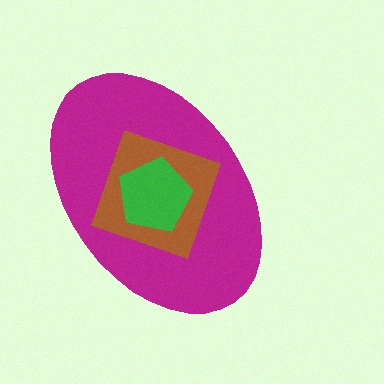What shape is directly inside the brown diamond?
The green pentagon.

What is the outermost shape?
The magenta ellipse.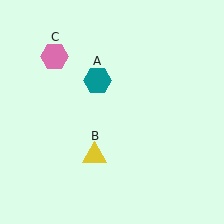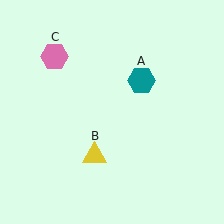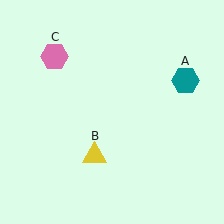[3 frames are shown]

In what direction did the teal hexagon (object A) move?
The teal hexagon (object A) moved right.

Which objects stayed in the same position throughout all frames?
Yellow triangle (object B) and pink hexagon (object C) remained stationary.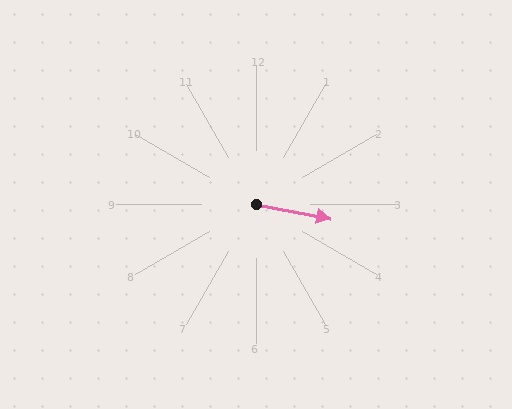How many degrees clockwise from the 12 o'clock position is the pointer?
Approximately 100 degrees.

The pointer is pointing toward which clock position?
Roughly 3 o'clock.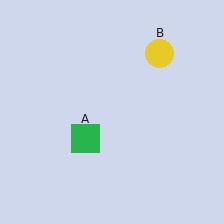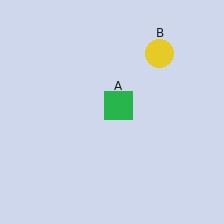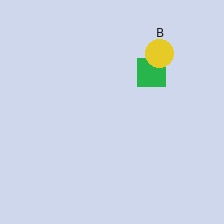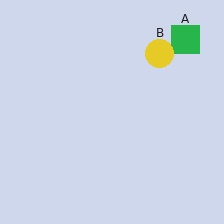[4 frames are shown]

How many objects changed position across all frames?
1 object changed position: green square (object A).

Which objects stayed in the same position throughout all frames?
Yellow circle (object B) remained stationary.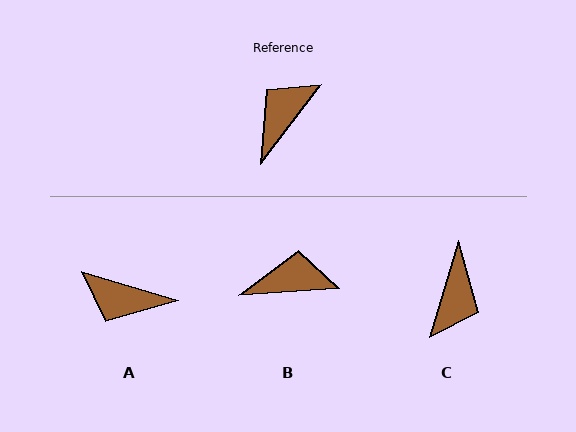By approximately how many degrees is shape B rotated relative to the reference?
Approximately 49 degrees clockwise.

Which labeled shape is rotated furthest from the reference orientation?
C, about 160 degrees away.